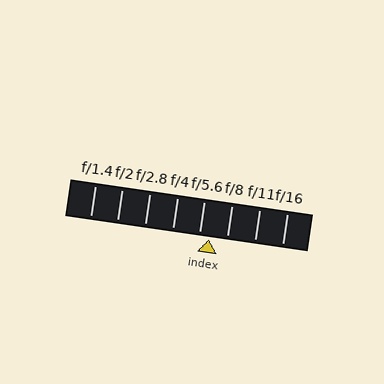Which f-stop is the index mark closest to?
The index mark is closest to f/5.6.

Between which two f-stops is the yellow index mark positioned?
The index mark is between f/5.6 and f/8.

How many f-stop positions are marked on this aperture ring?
There are 8 f-stop positions marked.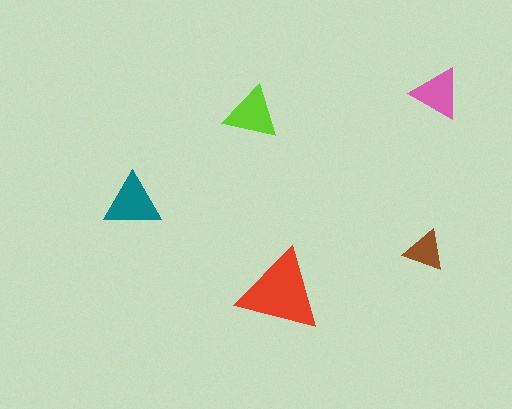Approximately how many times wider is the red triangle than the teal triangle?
About 1.5 times wider.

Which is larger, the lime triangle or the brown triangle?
The lime one.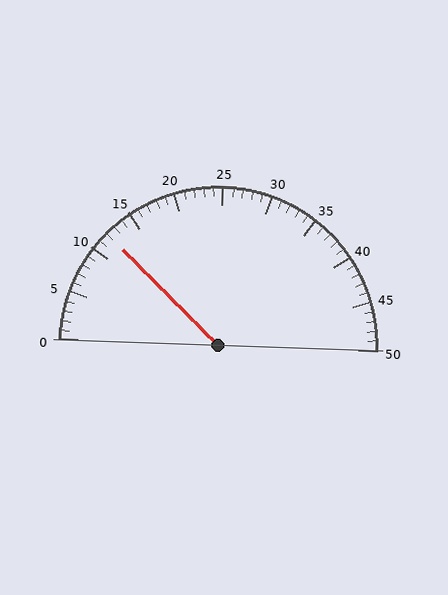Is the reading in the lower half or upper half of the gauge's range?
The reading is in the lower half of the range (0 to 50).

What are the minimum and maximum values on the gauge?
The gauge ranges from 0 to 50.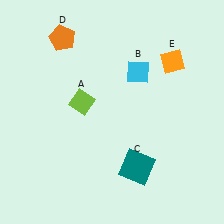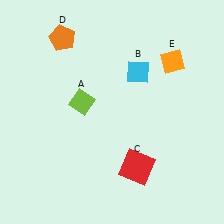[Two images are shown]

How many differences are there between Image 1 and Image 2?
There is 1 difference between the two images.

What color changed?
The square (C) changed from teal in Image 1 to red in Image 2.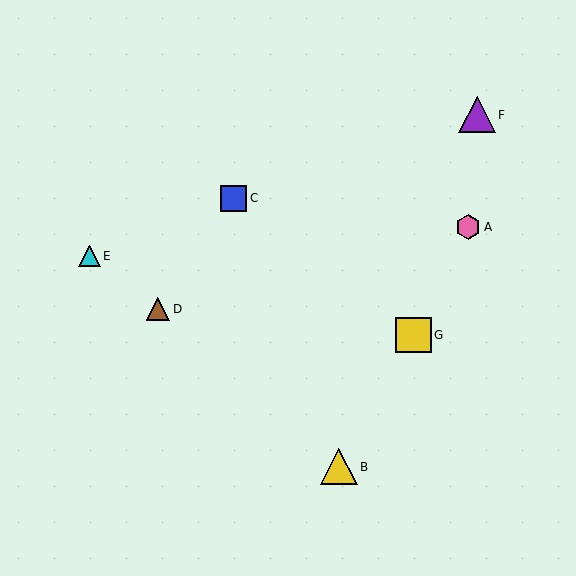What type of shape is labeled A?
Shape A is a pink hexagon.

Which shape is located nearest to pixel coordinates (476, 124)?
The purple triangle (labeled F) at (477, 115) is nearest to that location.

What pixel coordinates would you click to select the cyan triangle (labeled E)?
Click at (89, 256) to select the cyan triangle E.